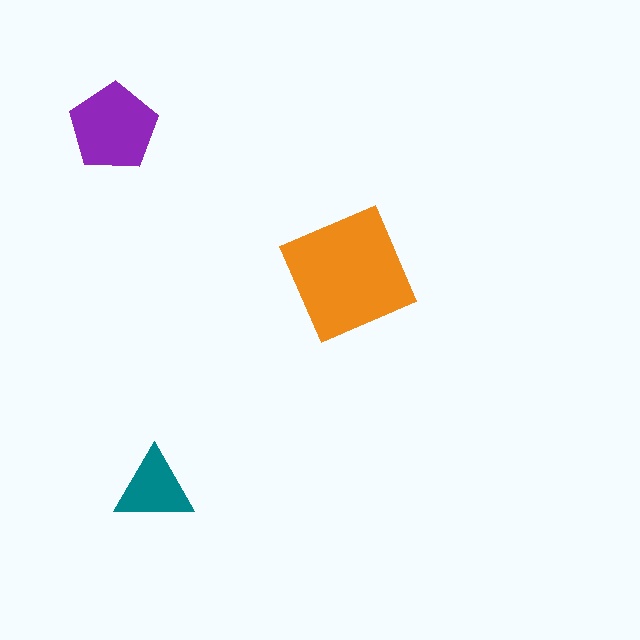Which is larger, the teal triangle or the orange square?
The orange square.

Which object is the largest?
The orange square.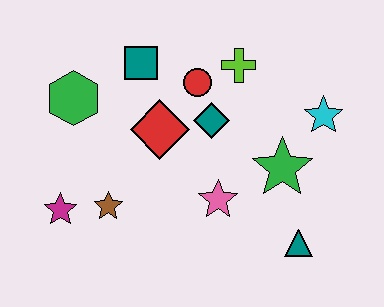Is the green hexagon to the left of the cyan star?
Yes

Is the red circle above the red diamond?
Yes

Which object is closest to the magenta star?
The brown star is closest to the magenta star.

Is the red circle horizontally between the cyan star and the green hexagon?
Yes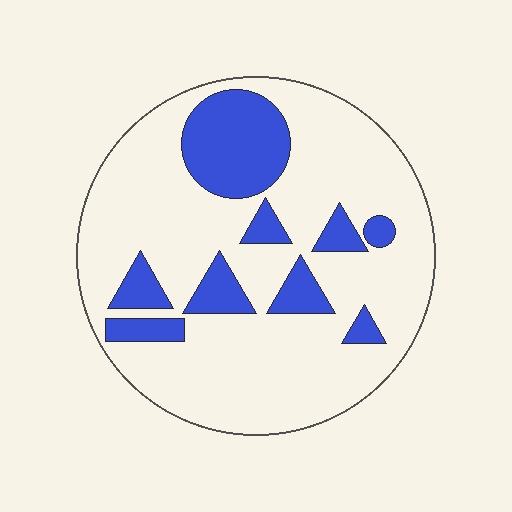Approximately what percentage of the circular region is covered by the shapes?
Approximately 20%.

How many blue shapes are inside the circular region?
9.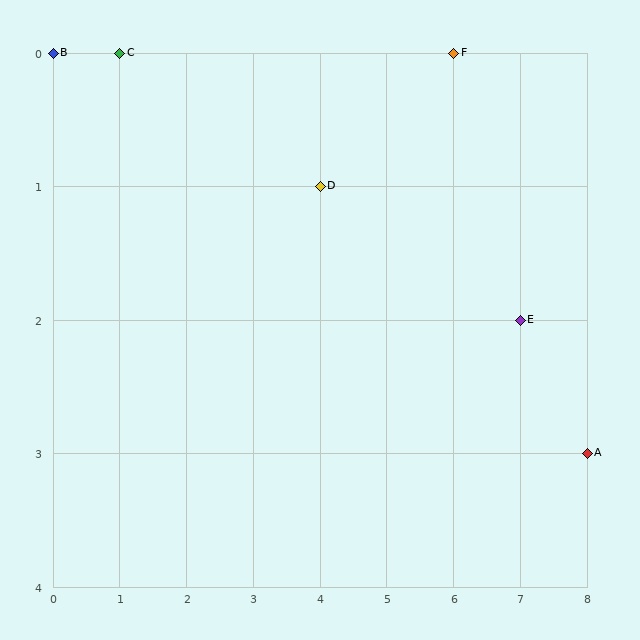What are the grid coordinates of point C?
Point C is at grid coordinates (1, 0).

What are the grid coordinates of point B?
Point B is at grid coordinates (0, 0).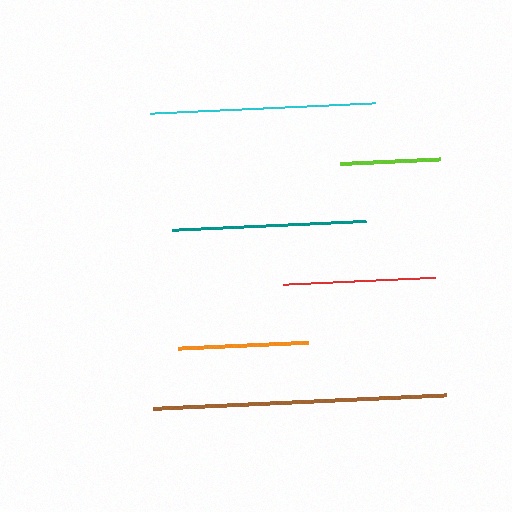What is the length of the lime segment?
The lime segment is approximately 100 pixels long.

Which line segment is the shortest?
The lime line is the shortest at approximately 100 pixels.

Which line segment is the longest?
The brown line is the longest at approximately 292 pixels.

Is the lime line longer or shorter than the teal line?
The teal line is longer than the lime line.